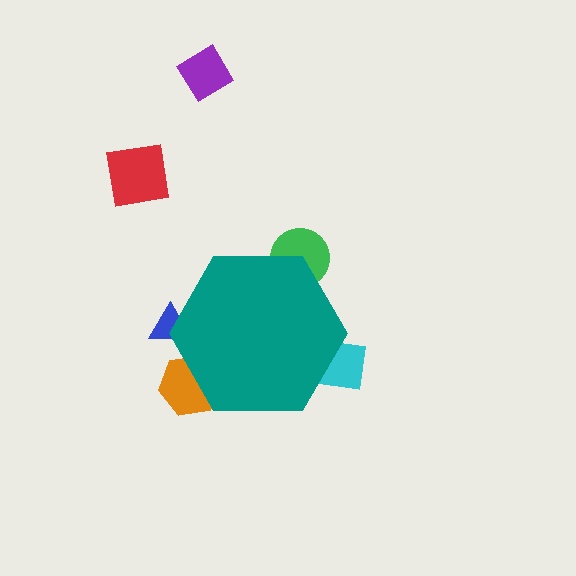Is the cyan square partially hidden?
Yes, the cyan square is partially hidden behind the teal hexagon.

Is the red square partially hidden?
No, the red square is fully visible.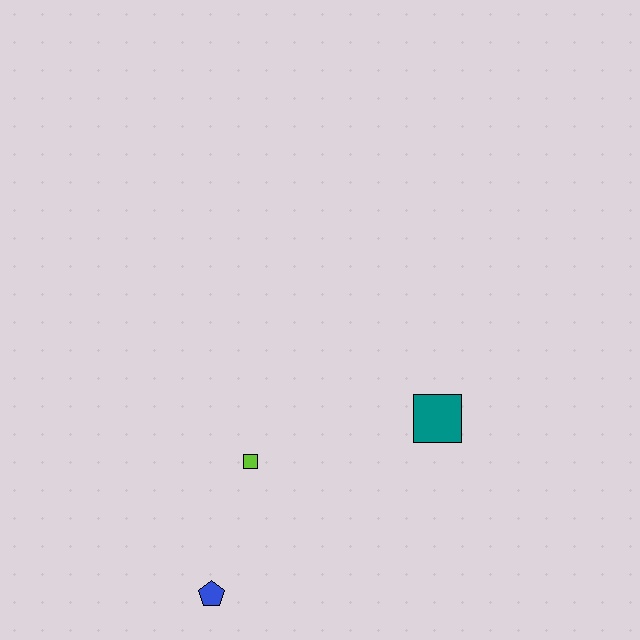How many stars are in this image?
There are no stars.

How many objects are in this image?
There are 3 objects.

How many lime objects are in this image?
There is 1 lime object.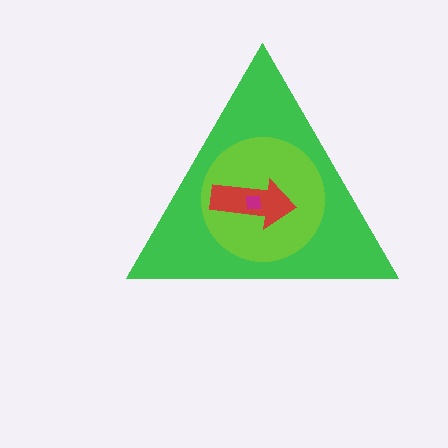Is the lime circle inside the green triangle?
Yes.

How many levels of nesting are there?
4.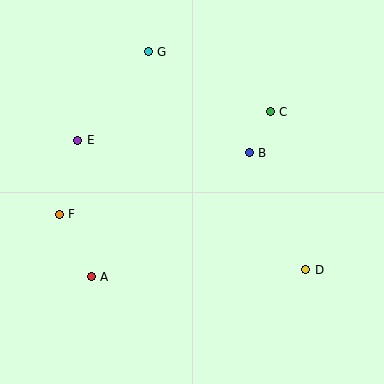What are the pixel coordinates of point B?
Point B is at (249, 153).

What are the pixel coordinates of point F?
Point F is at (59, 214).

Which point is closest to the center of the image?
Point B at (249, 153) is closest to the center.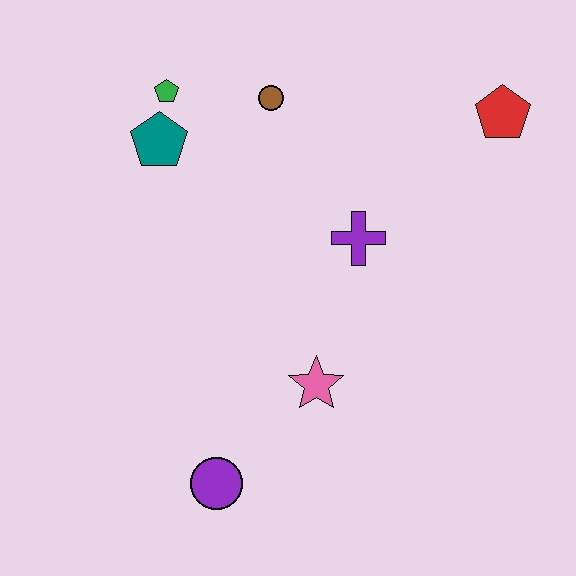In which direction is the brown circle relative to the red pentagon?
The brown circle is to the left of the red pentagon.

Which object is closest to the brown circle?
The green pentagon is closest to the brown circle.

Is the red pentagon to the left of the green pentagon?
No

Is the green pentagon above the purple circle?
Yes